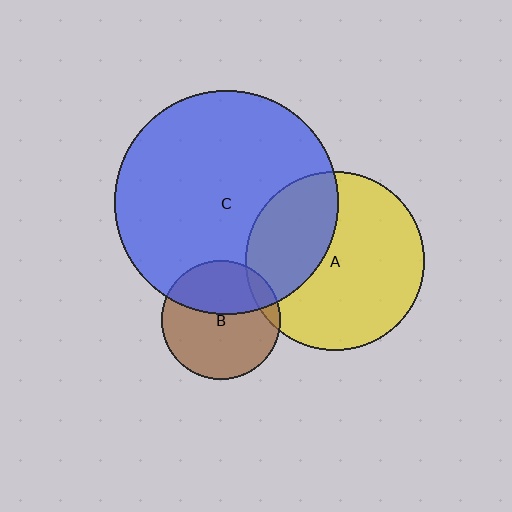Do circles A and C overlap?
Yes.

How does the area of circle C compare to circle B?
Approximately 3.5 times.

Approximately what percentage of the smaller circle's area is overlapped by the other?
Approximately 35%.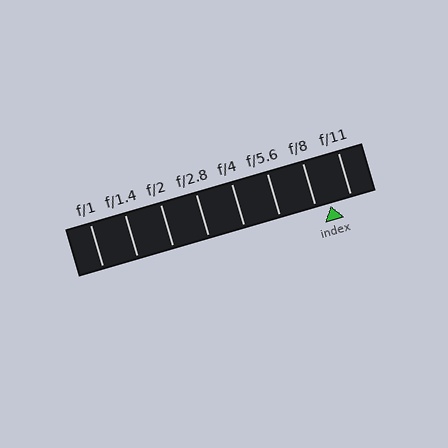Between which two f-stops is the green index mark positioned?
The index mark is between f/8 and f/11.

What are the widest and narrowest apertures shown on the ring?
The widest aperture shown is f/1 and the narrowest is f/11.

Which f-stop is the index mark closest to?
The index mark is closest to f/8.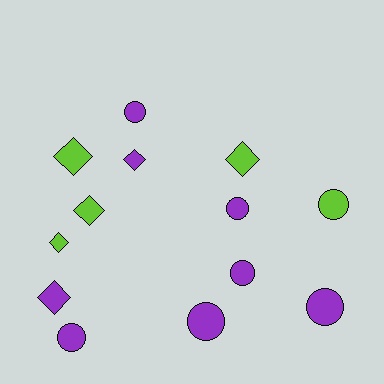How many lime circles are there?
There is 1 lime circle.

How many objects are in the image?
There are 13 objects.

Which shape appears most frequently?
Circle, with 7 objects.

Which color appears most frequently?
Purple, with 8 objects.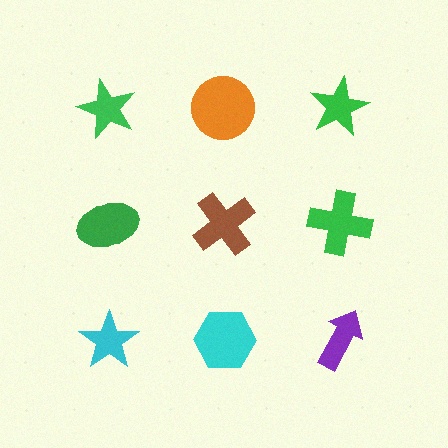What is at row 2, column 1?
A green ellipse.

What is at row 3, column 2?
A cyan hexagon.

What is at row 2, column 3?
A green cross.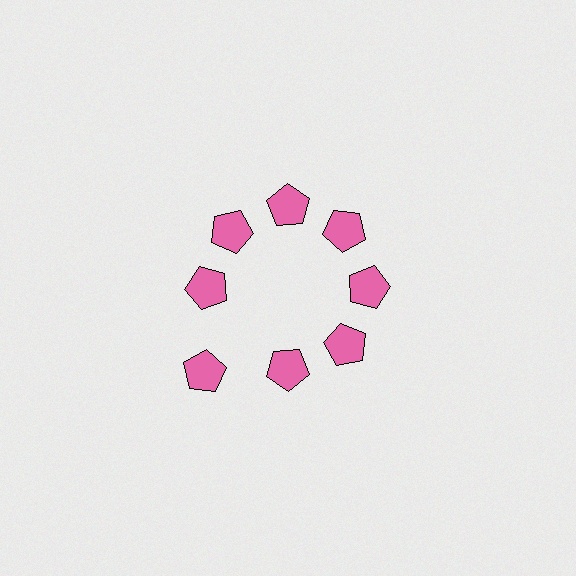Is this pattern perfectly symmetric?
No. The 8 pink pentagons are arranged in a ring, but one element near the 8 o'clock position is pushed outward from the center, breaking the 8-fold rotational symmetry.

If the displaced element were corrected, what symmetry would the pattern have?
It would have 8-fold rotational symmetry — the pattern would map onto itself every 45 degrees.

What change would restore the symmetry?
The symmetry would be restored by moving it inward, back onto the ring so that all 8 pentagons sit at equal angles and equal distance from the center.